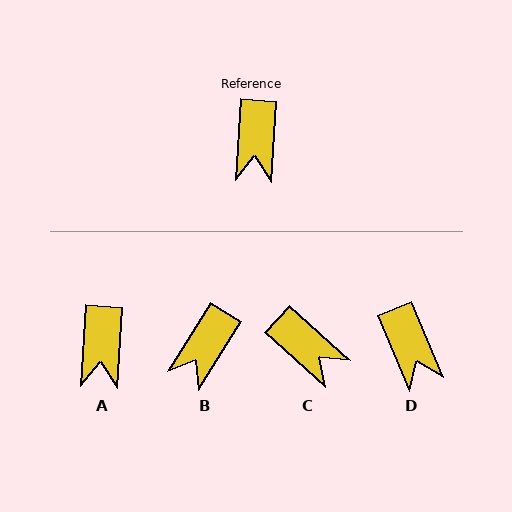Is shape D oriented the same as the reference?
No, it is off by about 26 degrees.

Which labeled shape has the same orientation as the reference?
A.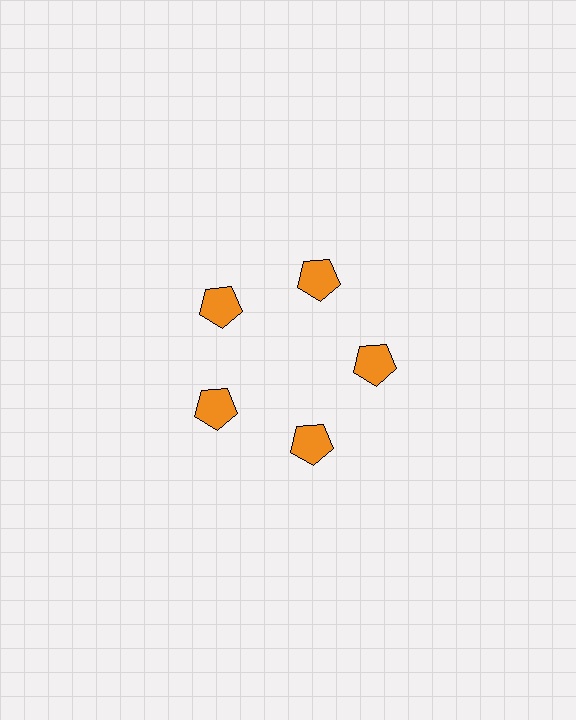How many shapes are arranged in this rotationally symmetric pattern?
There are 5 shapes, arranged in 5 groups of 1.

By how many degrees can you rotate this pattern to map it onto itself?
The pattern maps onto itself every 72 degrees of rotation.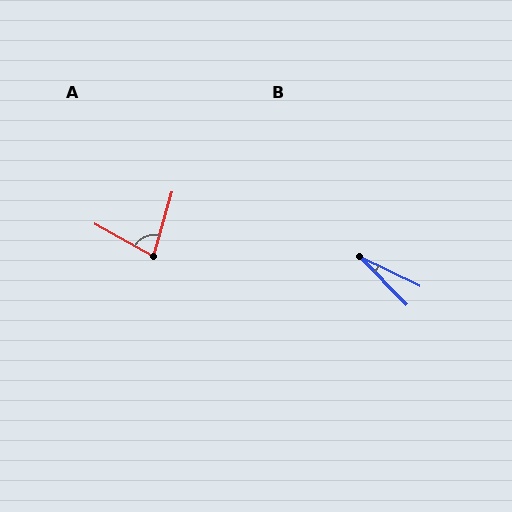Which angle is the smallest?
B, at approximately 19 degrees.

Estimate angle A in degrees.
Approximately 78 degrees.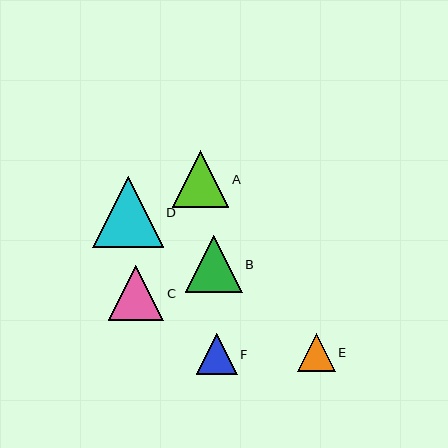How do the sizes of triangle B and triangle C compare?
Triangle B and triangle C are approximately the same size.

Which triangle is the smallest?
Triangle E is the smallest with a size of approximately 38 pixels.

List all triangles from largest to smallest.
From largest to smallest: D, B, A, C, F, E.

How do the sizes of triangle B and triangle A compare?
Triangle B and triangle A are approximately the same size.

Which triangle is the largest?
Triangle D is the largest with a size of approximately 71 pixels.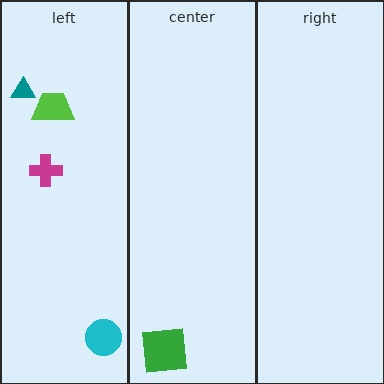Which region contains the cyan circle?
The left region.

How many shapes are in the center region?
1.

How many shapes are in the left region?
4.